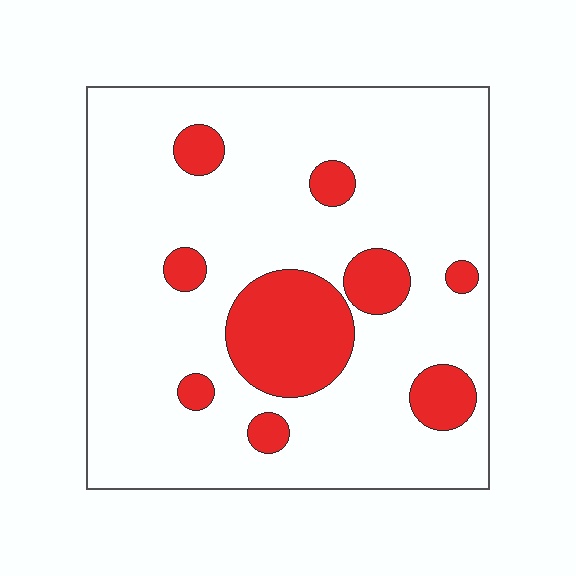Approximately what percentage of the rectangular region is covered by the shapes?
Approximately 20%.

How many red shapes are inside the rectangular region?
9.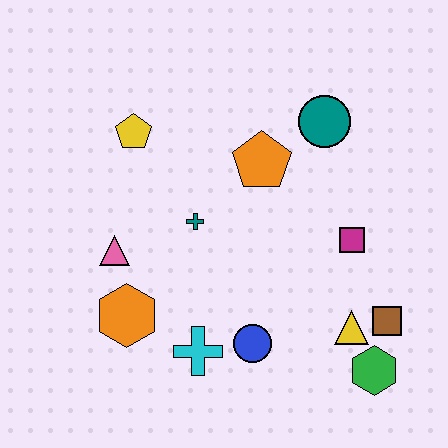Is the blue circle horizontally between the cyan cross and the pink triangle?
No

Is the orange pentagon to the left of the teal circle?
Yes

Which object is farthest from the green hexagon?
The yellow pentagon is farthest from the green hexagon.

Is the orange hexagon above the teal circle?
No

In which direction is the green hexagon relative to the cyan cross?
The green hexagon is to the right of the cyan cross.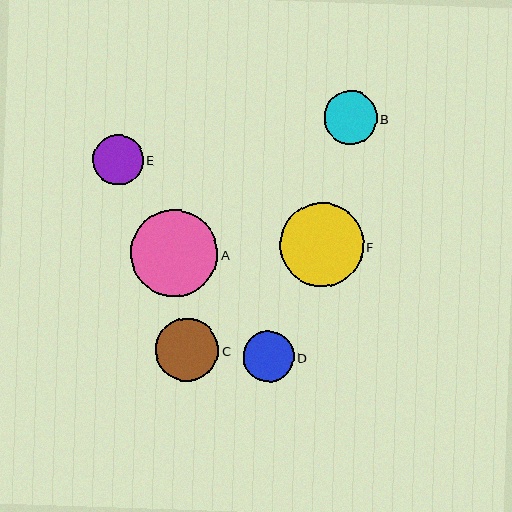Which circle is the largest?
Circle A is the largest with a size of approximately 87 pixels.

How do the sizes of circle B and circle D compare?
Circle B and circle D are approximately the same size.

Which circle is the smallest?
Circle E is the smallest with a size of approximately 50 pixels.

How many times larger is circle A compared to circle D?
Circle A is approximately 1.7 times the size of circle D.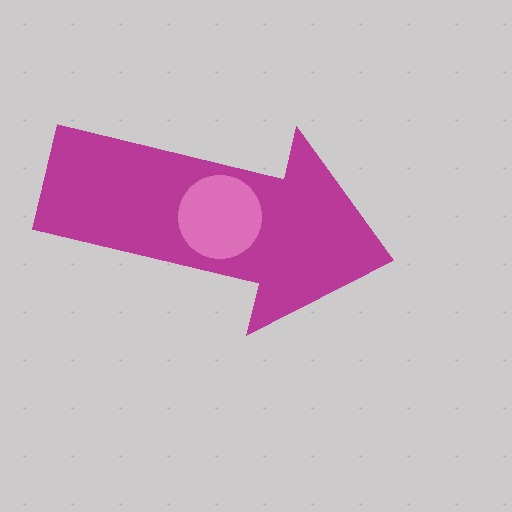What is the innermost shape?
The pink circle.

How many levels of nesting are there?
2.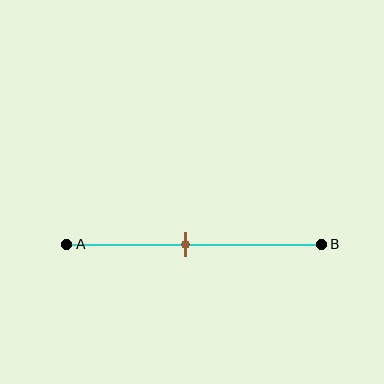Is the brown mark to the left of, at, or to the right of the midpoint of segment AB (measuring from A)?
The brown mark is to the left of the midpoint of segment AB.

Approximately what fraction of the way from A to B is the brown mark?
The brown mark is approximately 45% of the way from A to B.